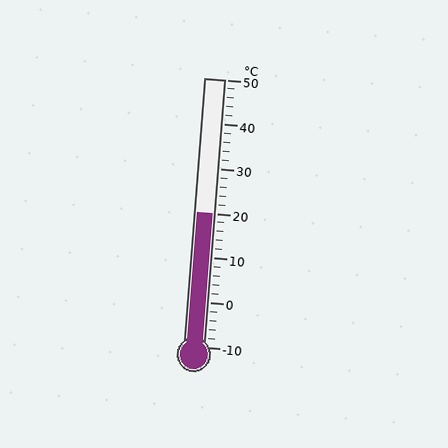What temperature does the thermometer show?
The thermometer shows approximately 20°C.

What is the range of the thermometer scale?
The thermometer scale ranges from -10°C to 50°C.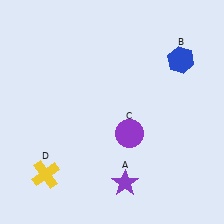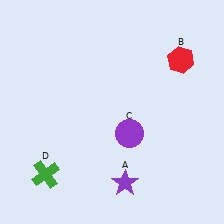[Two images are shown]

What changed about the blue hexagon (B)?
In Image 1, B is blue. In Image 2, it changed to red.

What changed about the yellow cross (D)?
In Image 1, D is yellow. In Image 2, it changed to green.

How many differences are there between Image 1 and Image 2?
There are 2 differences between the two images.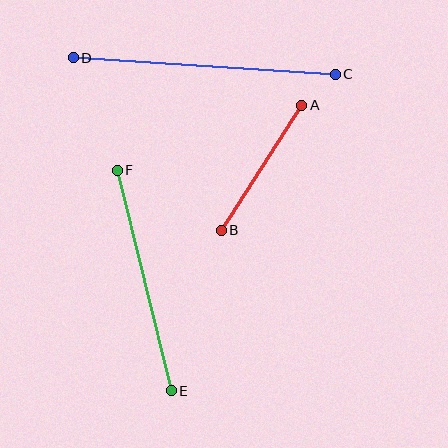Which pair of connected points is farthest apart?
Points C and D are farthest apart.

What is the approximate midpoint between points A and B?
The midpoint is at approximately (261, 168) pixels.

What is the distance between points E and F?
The distance is approximately 227 pixels.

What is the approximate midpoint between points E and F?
The midpoint is at approximately (144, 281) pixels.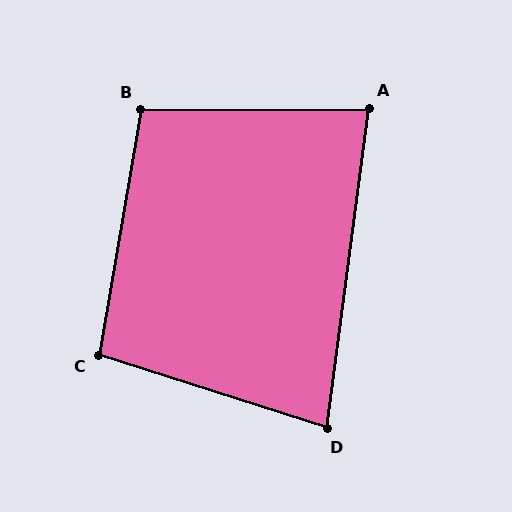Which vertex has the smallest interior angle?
D, at approximately 80 degrees.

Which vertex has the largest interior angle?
B, at approximately 100 degrees.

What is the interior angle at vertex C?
Approximately 98 degrees (obtuse).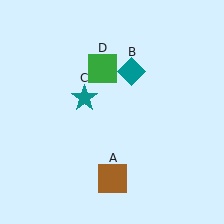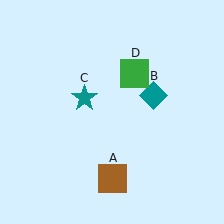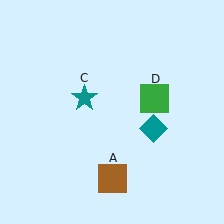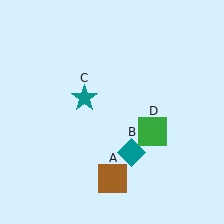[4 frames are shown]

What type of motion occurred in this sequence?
The teal diamond (object B), green square (object D) rotated clockwise around the center of the scene.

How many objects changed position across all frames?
2 objects changed position: teal diamond (object B), green square (object D).